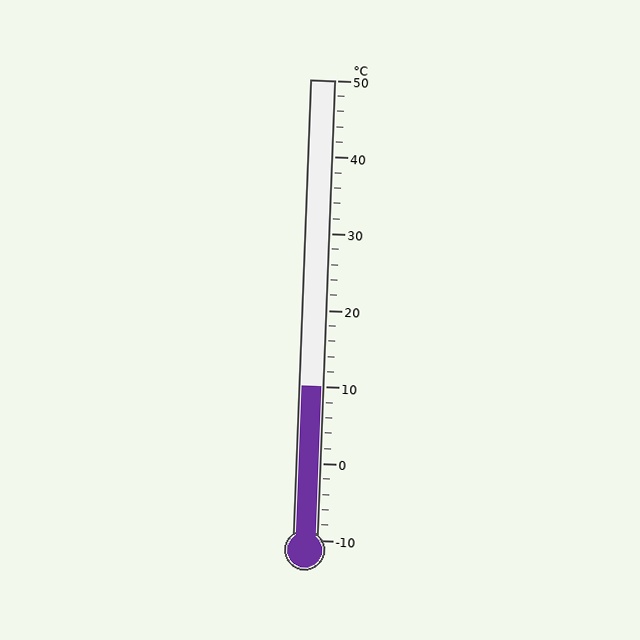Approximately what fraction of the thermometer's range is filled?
The thermometer is filled to approximately 35% of its range.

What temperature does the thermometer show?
The thermometer shows approximately 10°C.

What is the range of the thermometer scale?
The thermometer scale ranges from -10°C to 50°C.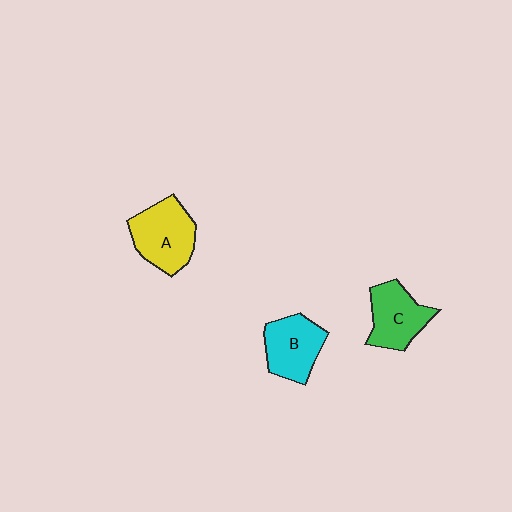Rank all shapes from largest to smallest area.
From largest to smallest: A (yellow), C (green), B (cyan).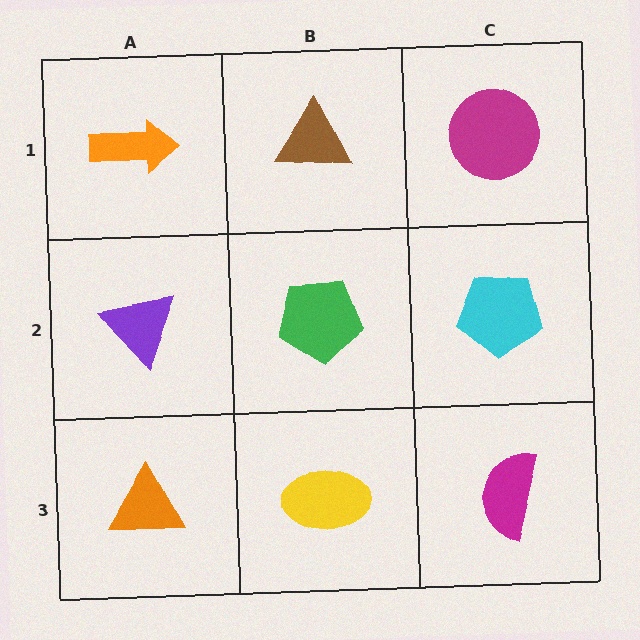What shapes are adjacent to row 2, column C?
A magenta circle (row 1, column C), a magenta semicircle (row 3, column C), a green pentagon (row 2, column B).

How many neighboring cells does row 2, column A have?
3.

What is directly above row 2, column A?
An orange arrow.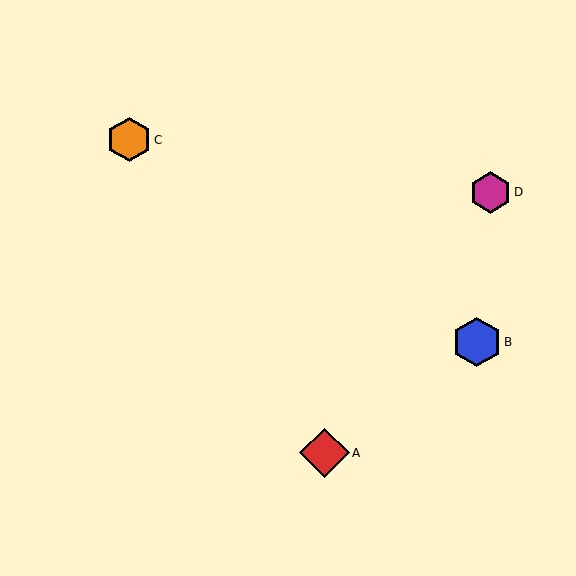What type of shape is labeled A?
Shape A is a red diamond.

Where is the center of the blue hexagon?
The center of the blue hexagon is at (477, 342).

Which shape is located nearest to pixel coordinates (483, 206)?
The magenta hexagon (labeled D) at (490, 192) is nearest to that location.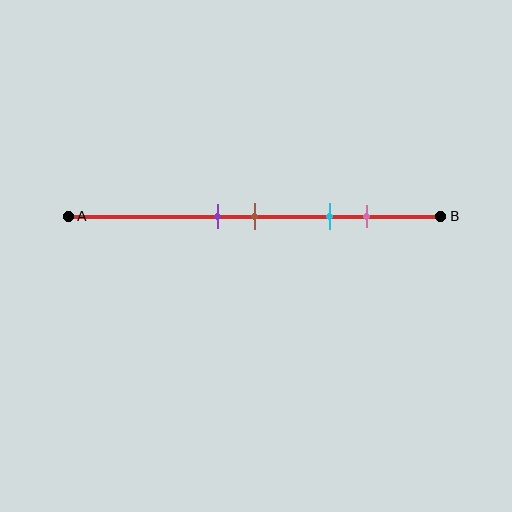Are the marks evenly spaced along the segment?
No, the marks are not evenly spaced.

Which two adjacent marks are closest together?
The purple and brown marks are the closest adjacent pair.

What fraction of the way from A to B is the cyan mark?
The cyan mark is approximately 70% (0.7) of the way from A to B.